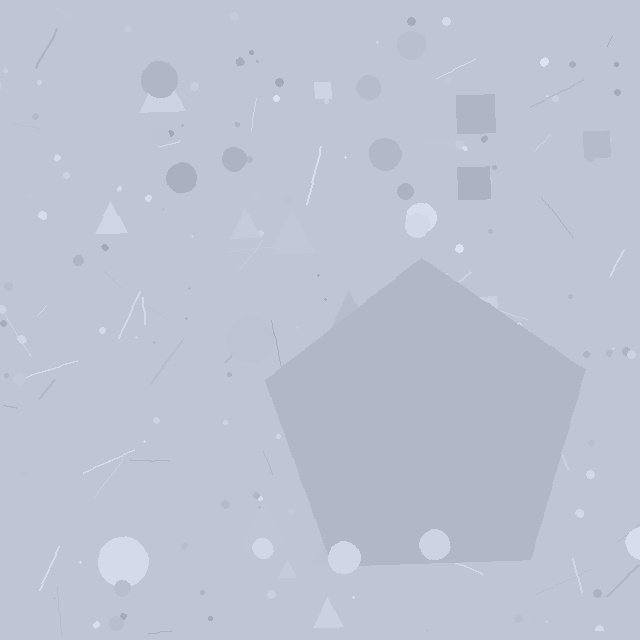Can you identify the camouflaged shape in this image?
The camouflaged shape is a pentagon.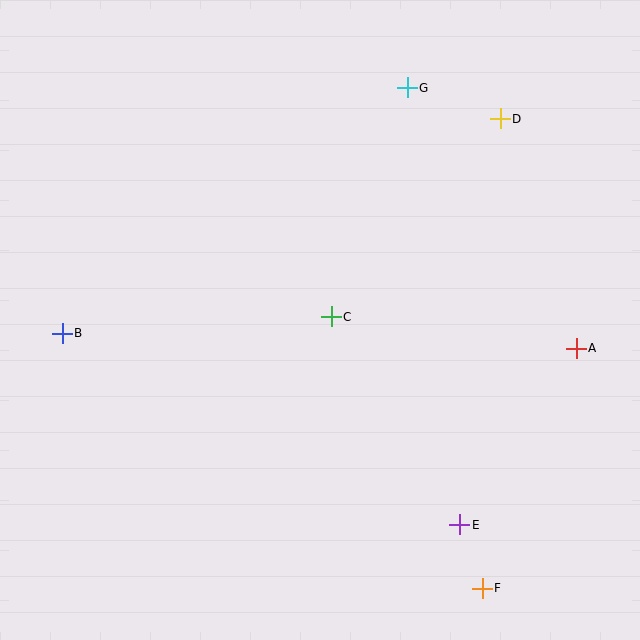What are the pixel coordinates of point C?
Point C is at (331, 317).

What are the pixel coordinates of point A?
Point A is at (576, 348).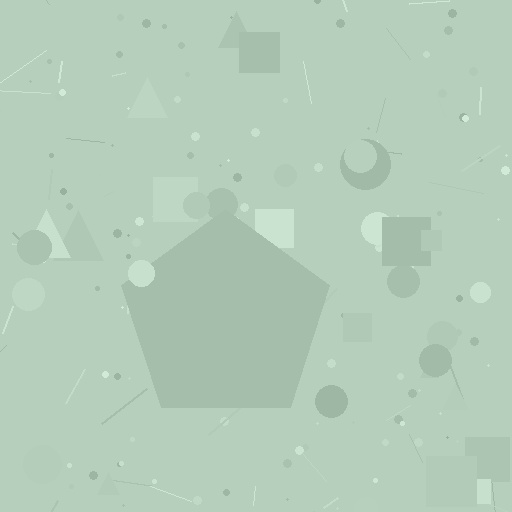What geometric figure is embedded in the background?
A pentagon is embedded in the background.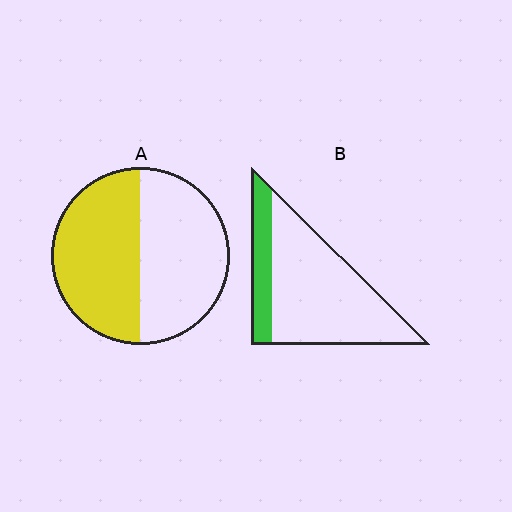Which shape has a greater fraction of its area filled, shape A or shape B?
Shape A.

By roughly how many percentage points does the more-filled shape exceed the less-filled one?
By roughly 30 percentage points (A over B).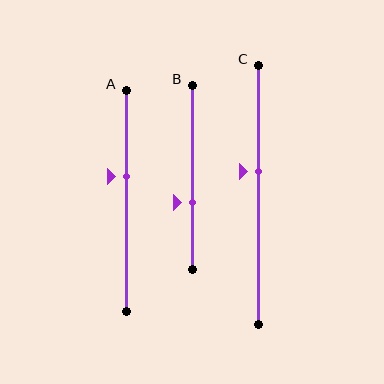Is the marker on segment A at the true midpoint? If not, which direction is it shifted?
No, the marker on segment A is shifted upward by about 11% of the segment length.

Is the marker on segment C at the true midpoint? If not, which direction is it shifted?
No, the marker on segment C is shifted upward by about 9% of the segment length.